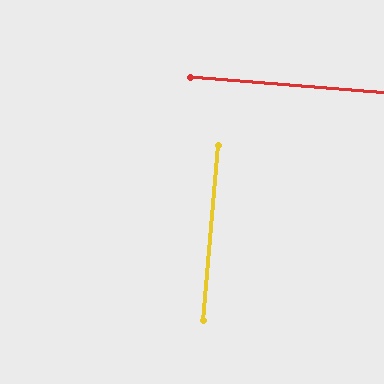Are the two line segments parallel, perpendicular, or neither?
Perpendicular — they meet at approximately 90°.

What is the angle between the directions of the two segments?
Approximately 90 degrees.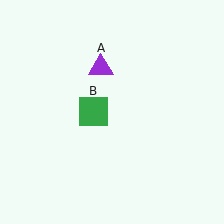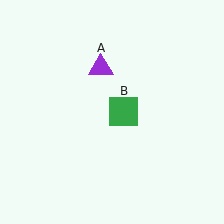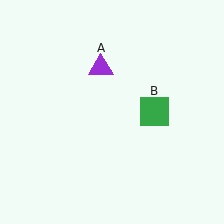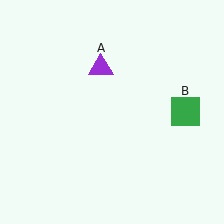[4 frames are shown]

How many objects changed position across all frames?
1 object changed position: green square (object B).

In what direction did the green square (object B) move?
The green square (object B) moved right.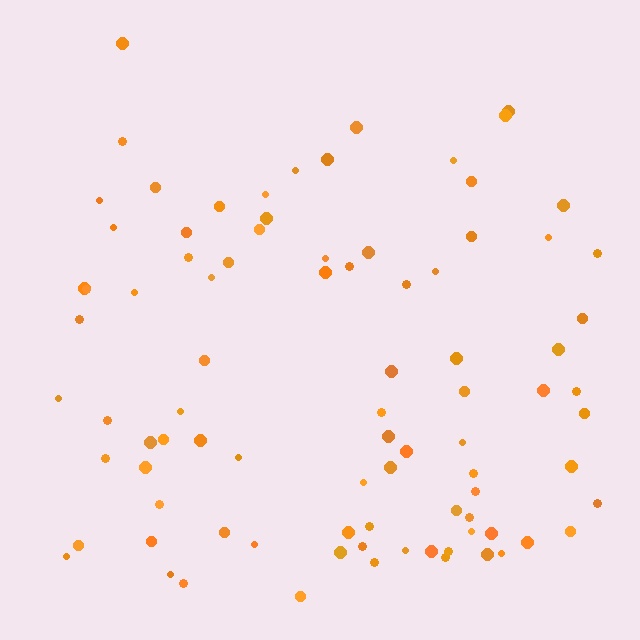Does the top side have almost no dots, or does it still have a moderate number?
Still a moderate number, just noticeably fewer than the bottom.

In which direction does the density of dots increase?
From top to bottom, with the bottom side densest.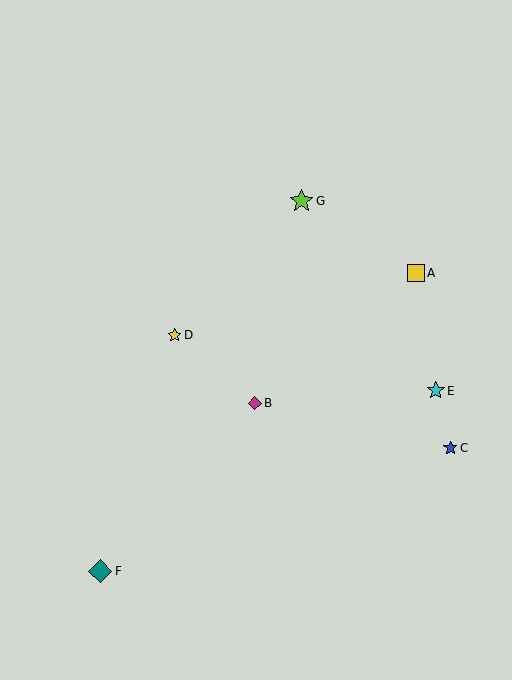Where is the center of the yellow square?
The center of the yellow square is at (416, 273).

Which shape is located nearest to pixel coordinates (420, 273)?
The yellow square (labeled A) at (416, 273) is nearest to that location.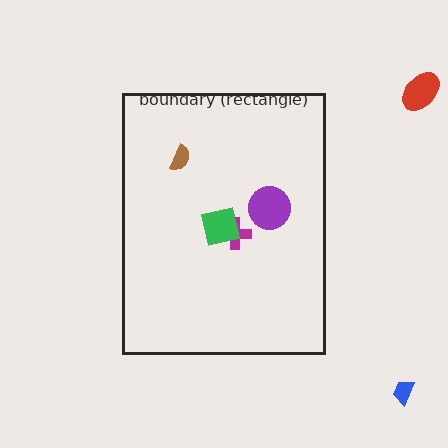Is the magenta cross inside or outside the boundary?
Inside.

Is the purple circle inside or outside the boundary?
Inside.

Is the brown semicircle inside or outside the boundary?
Inside.